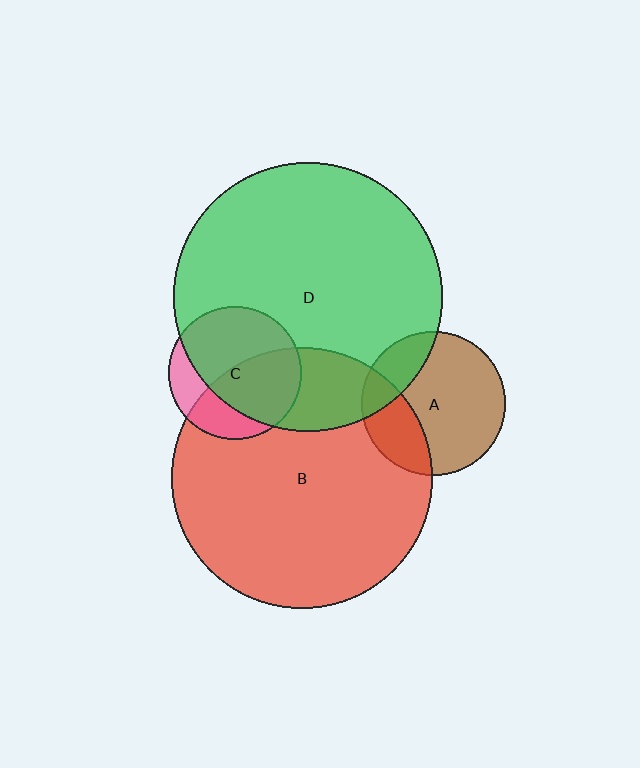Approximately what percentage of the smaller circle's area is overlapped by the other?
Approximately 20%.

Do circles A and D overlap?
Yes.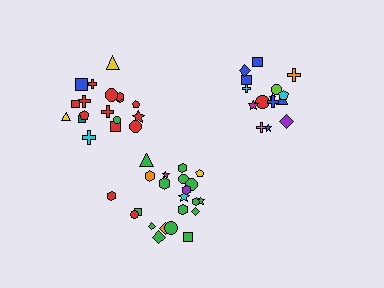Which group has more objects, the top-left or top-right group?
The top-left group.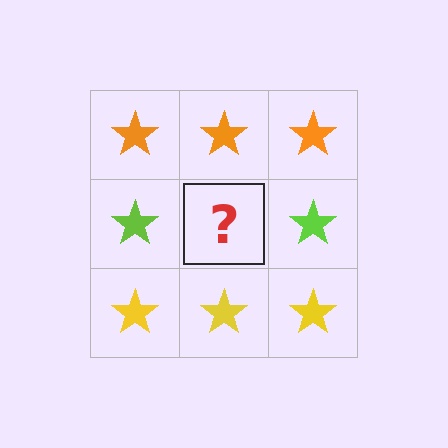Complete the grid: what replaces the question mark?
The question mark should be replaced with a lime star.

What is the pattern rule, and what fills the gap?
The rule is that each row has a consistent color. The gap should be filled with a lime star.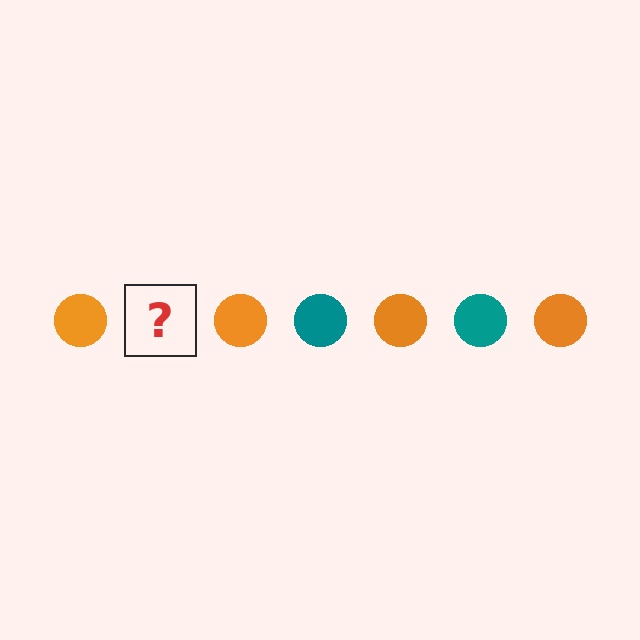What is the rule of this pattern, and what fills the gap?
The rule is that the pattern cycles through orange, teal circles. The gap should be filled with a teal circle.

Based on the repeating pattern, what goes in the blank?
The blank should be a teal circle.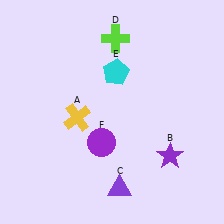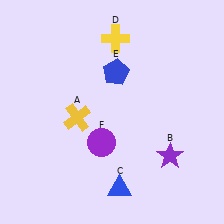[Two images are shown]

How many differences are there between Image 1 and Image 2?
There are 3 differences between the two images.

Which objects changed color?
C changed from purple to blue. D changed from lime to yellow. E changed from cyan to blue.